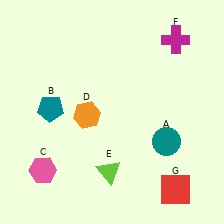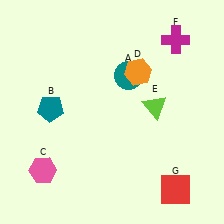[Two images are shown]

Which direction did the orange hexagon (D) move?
The orange hexagon (D) moved right.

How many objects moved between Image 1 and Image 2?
3 objects moved between the two images.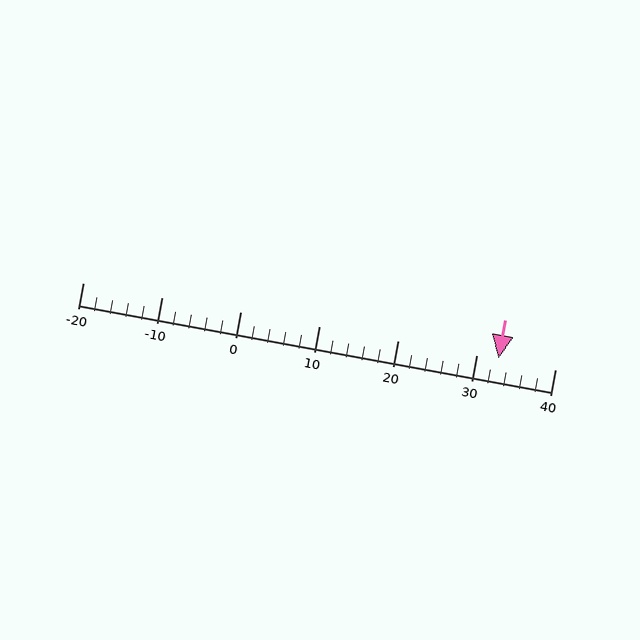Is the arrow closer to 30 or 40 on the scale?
The arrow is closer to 30.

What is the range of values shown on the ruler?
The ruler shows values from -20 to 40.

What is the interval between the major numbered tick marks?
The major tick marks are spaced 10 units apart.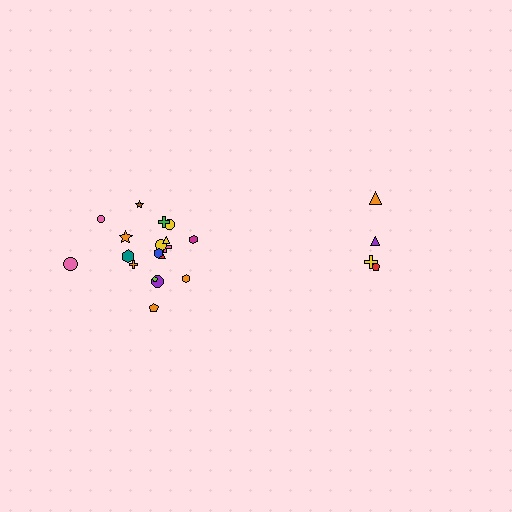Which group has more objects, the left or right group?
The left group.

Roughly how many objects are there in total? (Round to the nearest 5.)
Roughly 20 objects in total.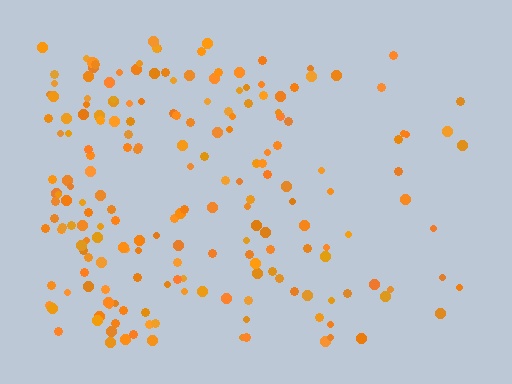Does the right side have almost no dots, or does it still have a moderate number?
Still a moderate number, just noticeably fewer than the left.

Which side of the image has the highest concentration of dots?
The left.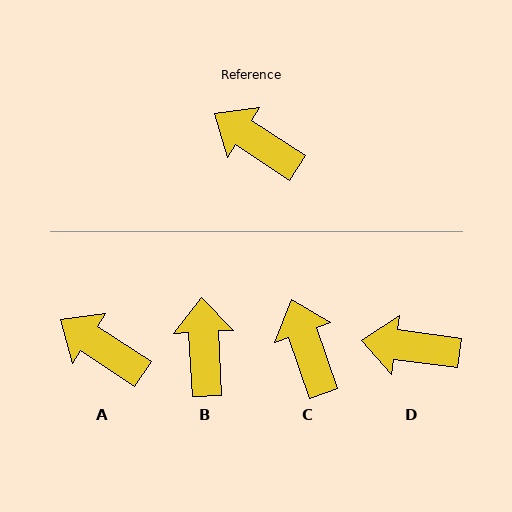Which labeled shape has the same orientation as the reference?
A.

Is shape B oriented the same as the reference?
No, it is off by about 54 degrees.